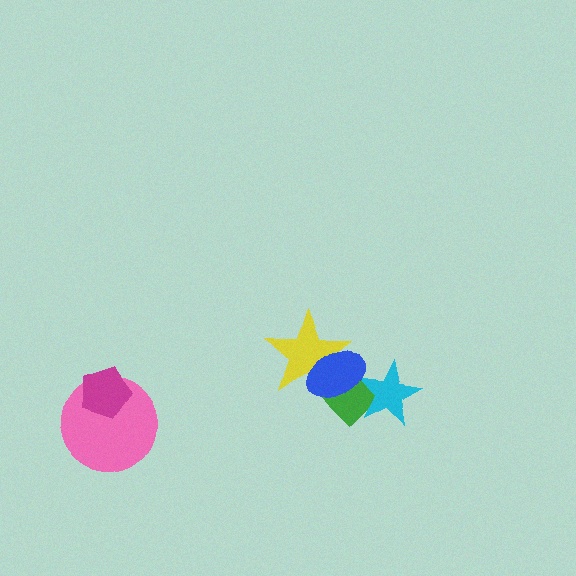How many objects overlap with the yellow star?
2 objects overlap with the yellow star.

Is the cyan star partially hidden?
Yes, it is partially covered by another shape.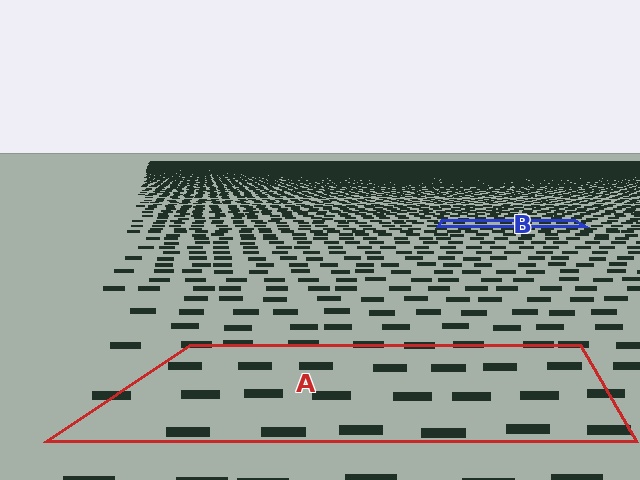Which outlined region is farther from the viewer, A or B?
Region B is farther from the viewer — the texture elements inside it appear smaller and more densely packed.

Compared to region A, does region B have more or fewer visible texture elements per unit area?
Region B has more texture elements per unit area — they are packed more densely because it is farther away.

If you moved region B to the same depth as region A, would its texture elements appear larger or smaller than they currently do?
They would appear larger. At a closer depth, the same texture elements are projected at a bigger on-screen size.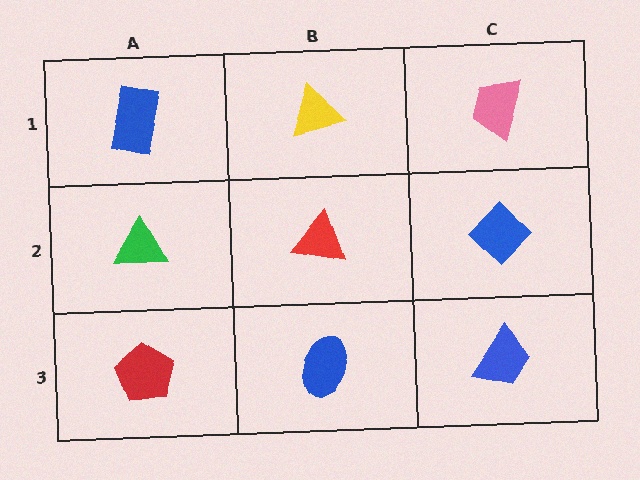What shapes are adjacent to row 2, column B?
A yellow triangle (row 1, column B), a blue ellipse (row 3, column B), a green triangle (row 2, column A), a blue diamond (row 2, column C).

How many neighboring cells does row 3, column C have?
2.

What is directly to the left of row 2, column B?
A green triangle.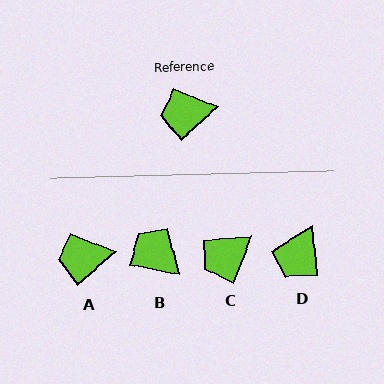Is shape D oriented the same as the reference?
No, it is off by about 54 degrees.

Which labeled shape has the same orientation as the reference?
A.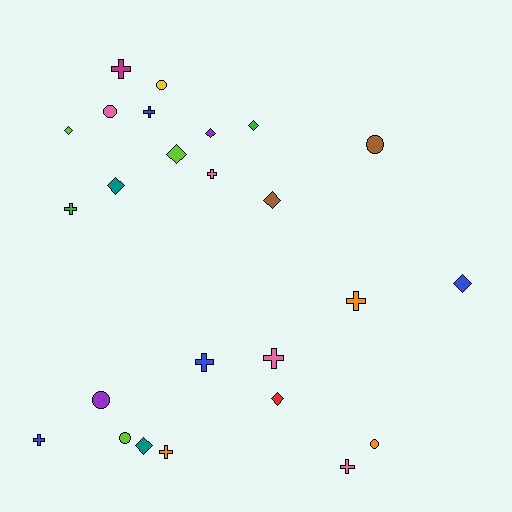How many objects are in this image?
There are 25 objects.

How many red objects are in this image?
There is 1 red object.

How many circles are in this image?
There are 6 circles.